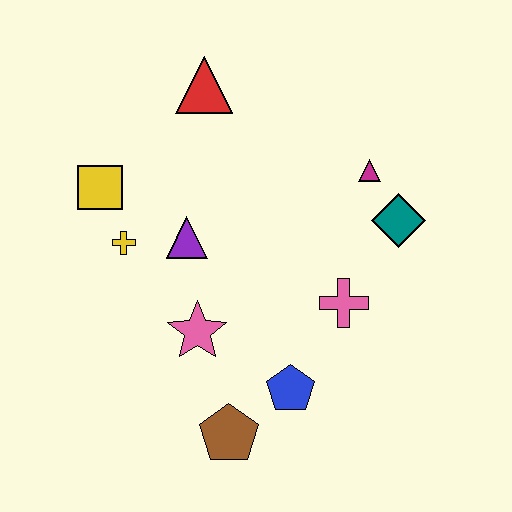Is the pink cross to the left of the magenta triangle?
Yes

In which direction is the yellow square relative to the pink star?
The yellow square is above the pink star.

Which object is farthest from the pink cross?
The yellow square is farthest from the pink cross.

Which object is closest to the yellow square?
The yellow cross is closest to the yellow square.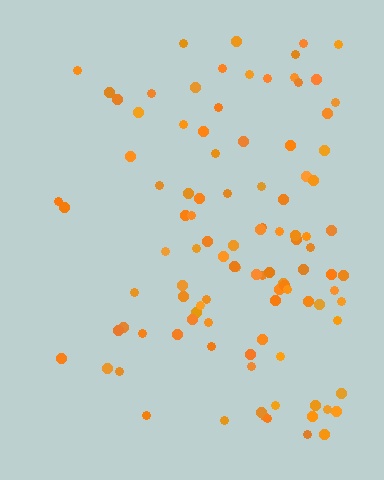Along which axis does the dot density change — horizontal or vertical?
Horizontal.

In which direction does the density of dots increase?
From left to right, with the right side densest.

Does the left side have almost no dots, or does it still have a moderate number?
Still a moderate number, just noticeably fewer than the right.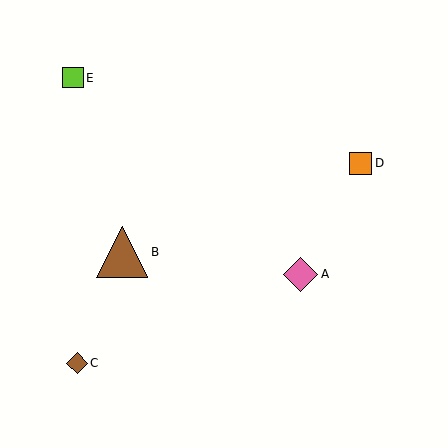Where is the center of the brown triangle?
The center of the brown triangle is at (122, 252).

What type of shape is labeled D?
Shape D is an orange square.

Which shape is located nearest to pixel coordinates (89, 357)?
The brown diamond (labeled C) at (77, 363) is nearest to that location.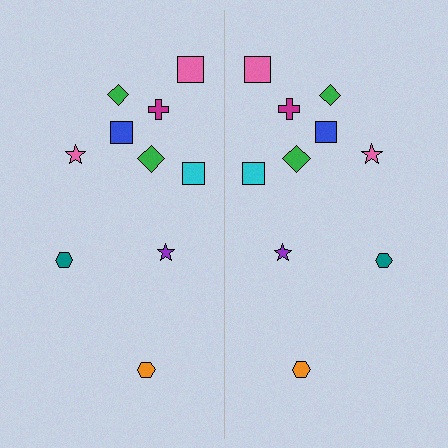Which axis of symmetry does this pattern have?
The pattern has a vertical axis of symmetry running through the center of the image.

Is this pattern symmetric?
Yes, this pattern has bilateral (reflection) symmetry.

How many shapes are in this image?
There are 20 shapes in this image.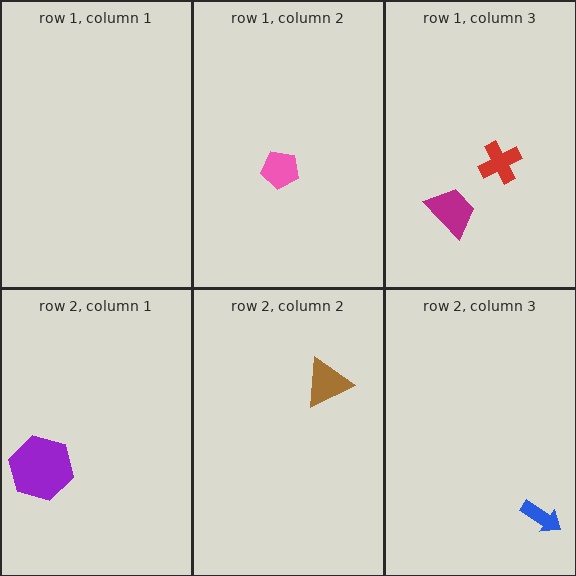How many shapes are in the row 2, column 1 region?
1.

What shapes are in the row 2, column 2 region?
The brown triangle.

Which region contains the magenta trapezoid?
The row 1, column 3 region.